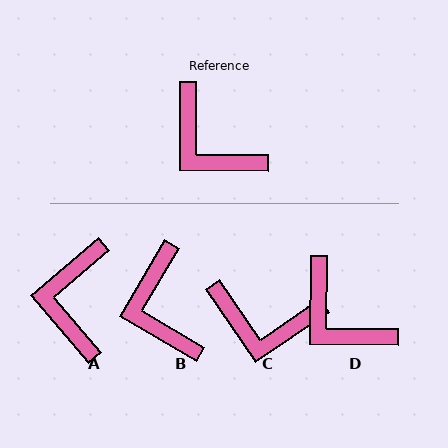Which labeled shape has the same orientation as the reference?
D.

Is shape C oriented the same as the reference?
No, it is off by about 35 degrees.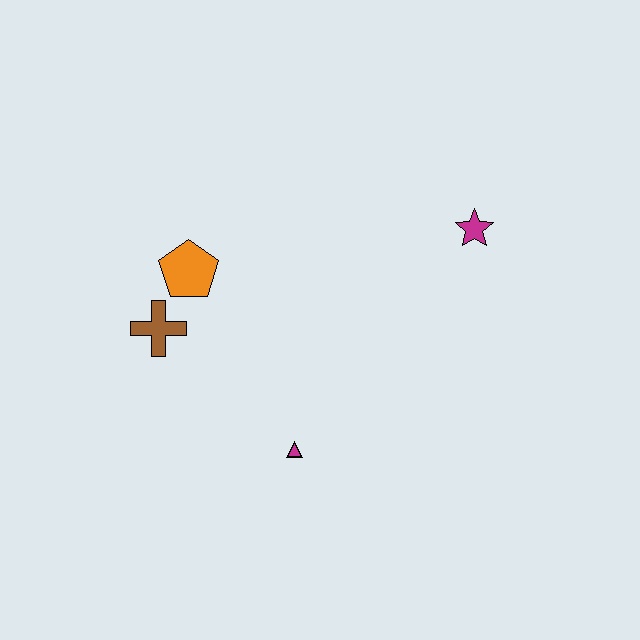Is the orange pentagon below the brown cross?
No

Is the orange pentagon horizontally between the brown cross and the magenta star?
Yes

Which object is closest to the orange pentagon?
The brown cross is closest to the orange pentagon.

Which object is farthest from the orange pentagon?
The magenta star is farthest from the orange pentagon.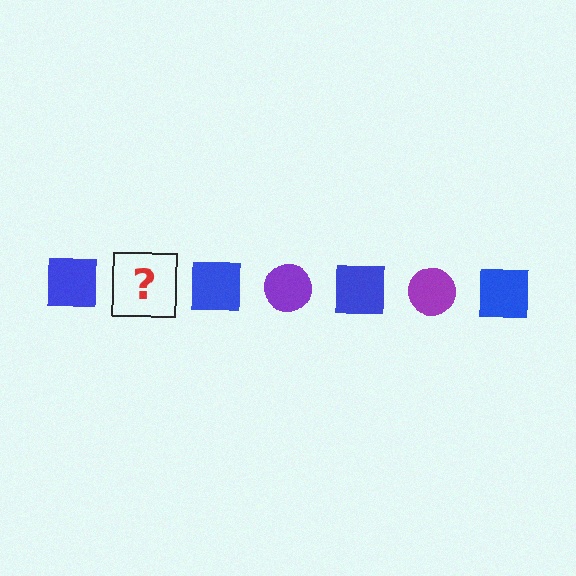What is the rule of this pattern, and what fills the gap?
The rule is that the pattern alternates between blue square and purple circle. The gap should be filled with a purple circle.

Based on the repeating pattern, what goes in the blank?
The blank should be a purple circle.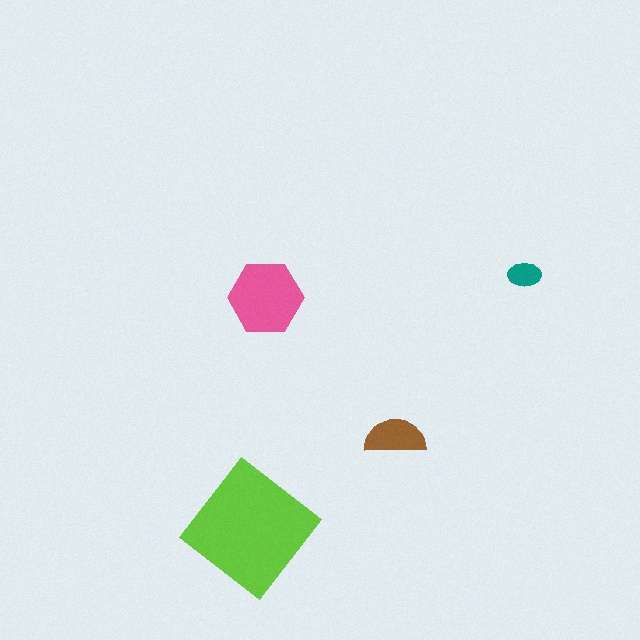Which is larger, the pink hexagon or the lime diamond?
The lime diamond.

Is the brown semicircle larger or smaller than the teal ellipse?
Larger.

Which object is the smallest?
The teal ellipse.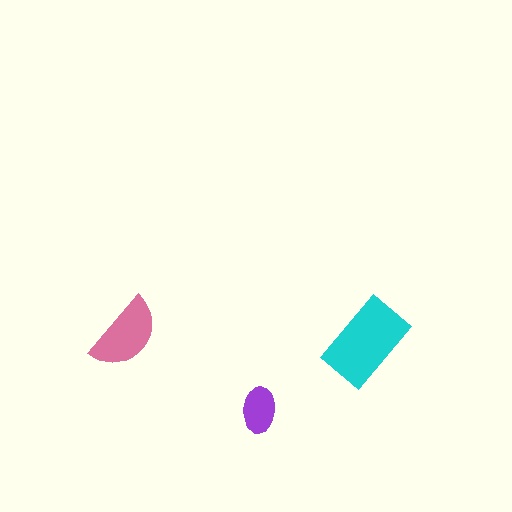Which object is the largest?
The cyan rectangle.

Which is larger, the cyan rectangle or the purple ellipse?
The cyan rectangle.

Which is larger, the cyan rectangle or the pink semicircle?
The cyan rectangle.